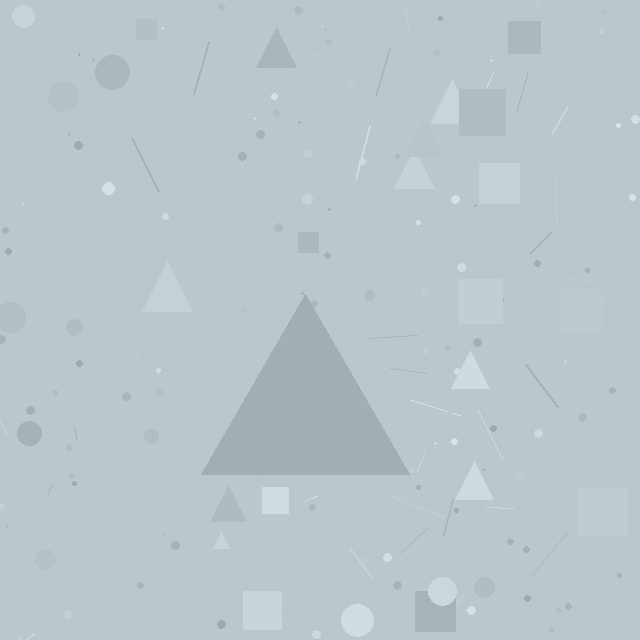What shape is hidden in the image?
A triangle is hidden in the image.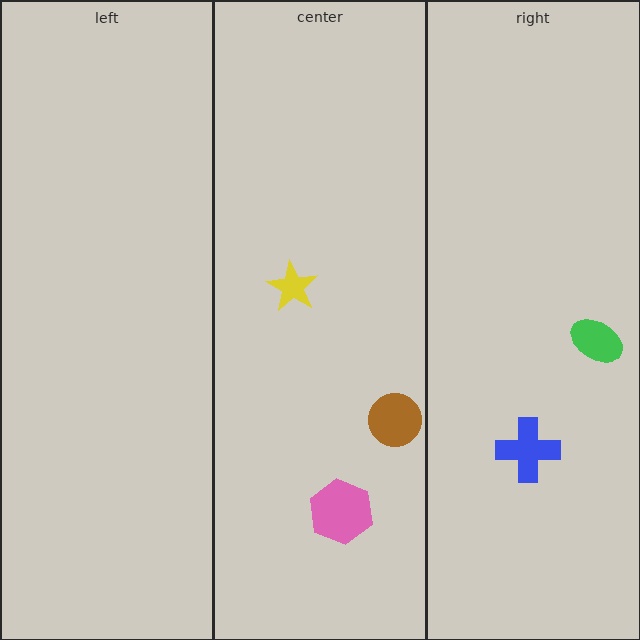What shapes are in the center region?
The pink hexagon, the yellow star, the brown circle.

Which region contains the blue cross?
The right region.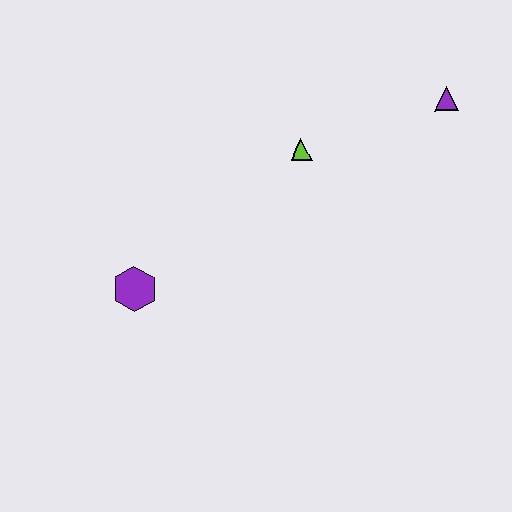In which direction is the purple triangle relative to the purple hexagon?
The purple triangle is to the right of the purple hexagon.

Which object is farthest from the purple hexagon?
The purple triangle is farthest from the purple hexagon.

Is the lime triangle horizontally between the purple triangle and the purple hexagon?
Yes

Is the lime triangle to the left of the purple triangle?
Yes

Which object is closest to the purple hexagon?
The lime triangle is closest to the purple hexagon.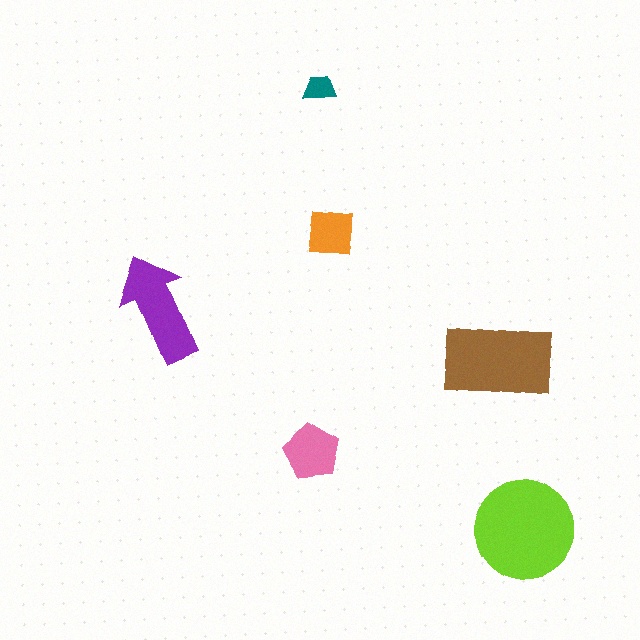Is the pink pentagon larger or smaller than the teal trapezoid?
Larger.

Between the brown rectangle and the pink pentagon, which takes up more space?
The brown rectangle.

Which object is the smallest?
The teal trapezoid.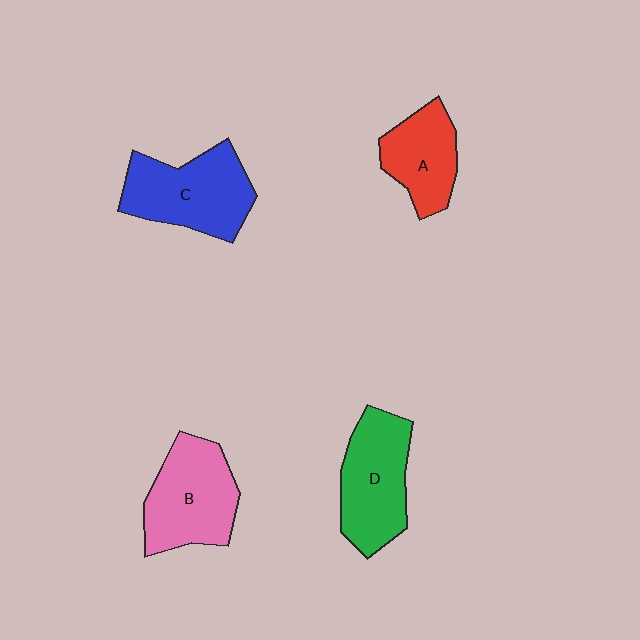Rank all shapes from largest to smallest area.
From largest to smallest: C (blue), B (pink), D (green), A (red).